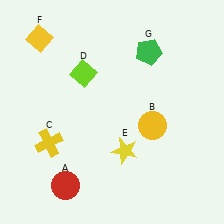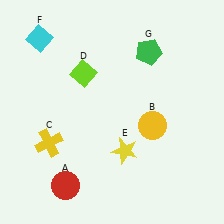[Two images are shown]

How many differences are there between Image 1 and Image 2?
There is 1 difference between the two images.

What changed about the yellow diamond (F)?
In Image 1, F is yellow. In Image 2, it changed to cyan.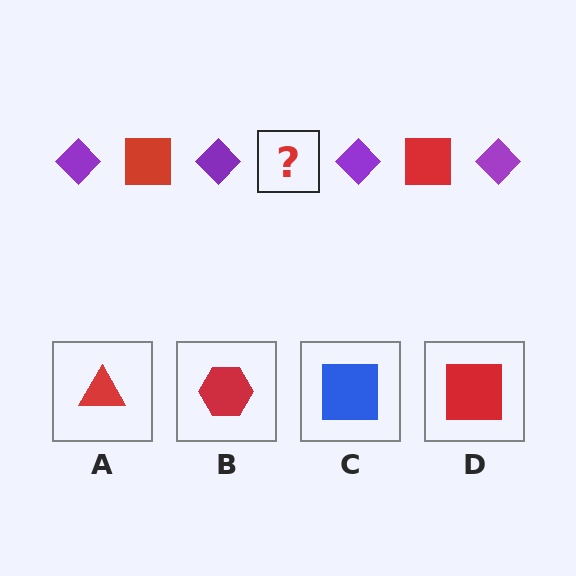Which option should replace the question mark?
Option D.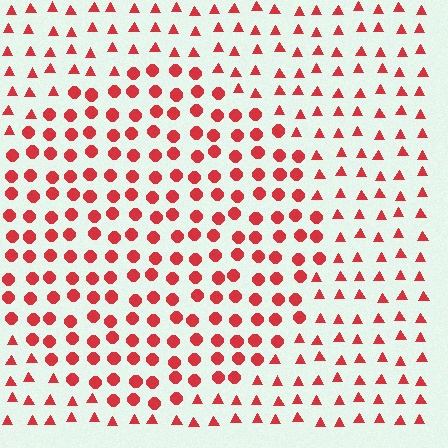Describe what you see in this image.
The image is filled with small red elements arranged in a uniform grid. A circle-shaped region contains circles, while the surrounding area contains triangles. The boundary is defined purely by the change in element shape.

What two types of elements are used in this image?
The image uses circles inside the circle region and triangles outside it.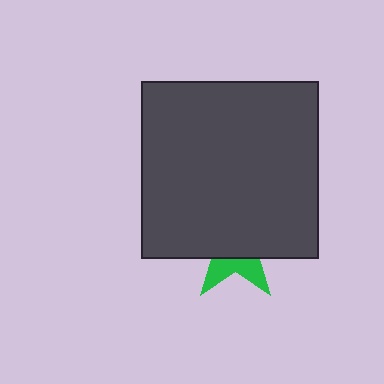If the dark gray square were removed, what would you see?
You would see the complete green star.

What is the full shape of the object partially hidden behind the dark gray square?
The partially hidden object is a green star.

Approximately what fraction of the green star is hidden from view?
Roughly 69% of the green star is hidden behind the dark gray square.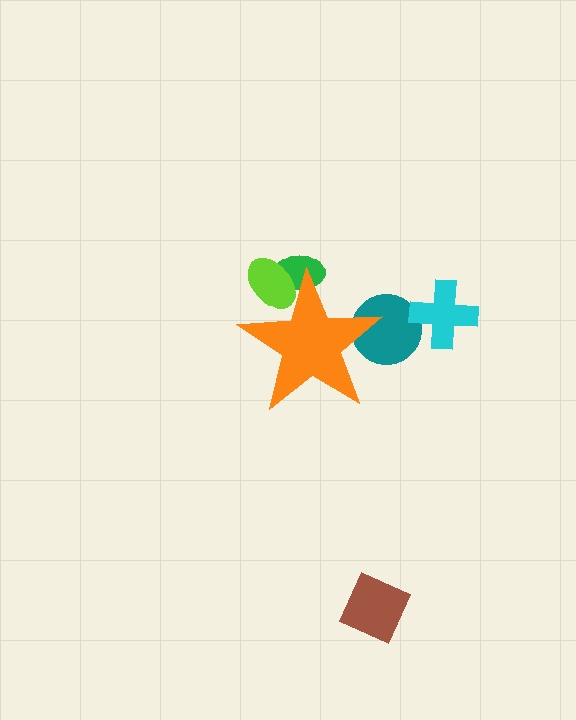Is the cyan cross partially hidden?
No, the cyan cross is fully visible.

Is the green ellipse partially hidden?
Yes, the green ellipse is partially hidden behind the orange star.